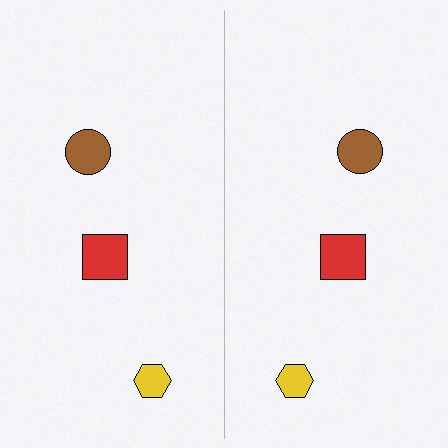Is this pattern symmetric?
Yes, this pattern has bilateral (reflection) symmetry.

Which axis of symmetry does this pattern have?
The pattern has a vertical axis of symmetry running through the center of the image.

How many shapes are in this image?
There are 6 shapes in this image.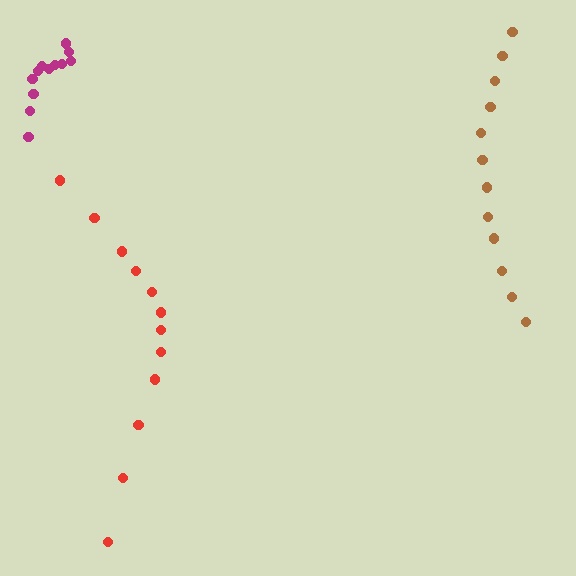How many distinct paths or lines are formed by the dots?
There are 3 distinct paths.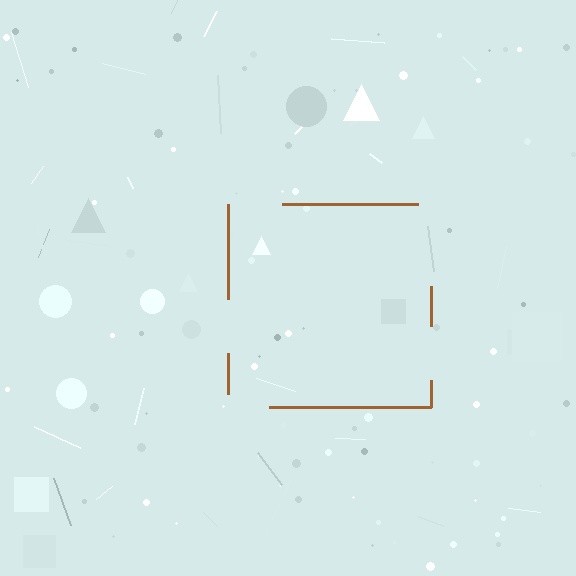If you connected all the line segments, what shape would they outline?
They would outline a square.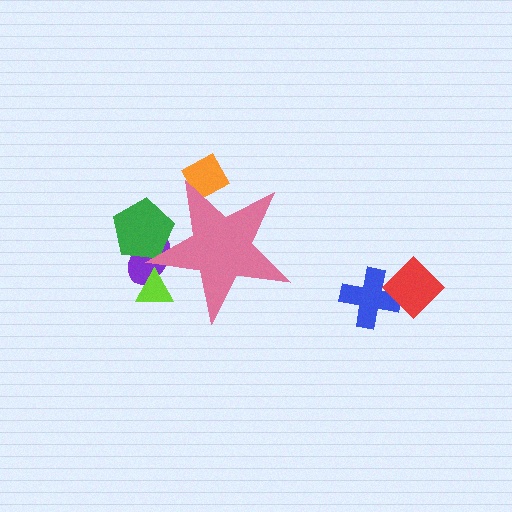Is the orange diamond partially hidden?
Yes, the orange diamond is partially hidden behind the pink star.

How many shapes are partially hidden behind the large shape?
4 shapes are partially hidden.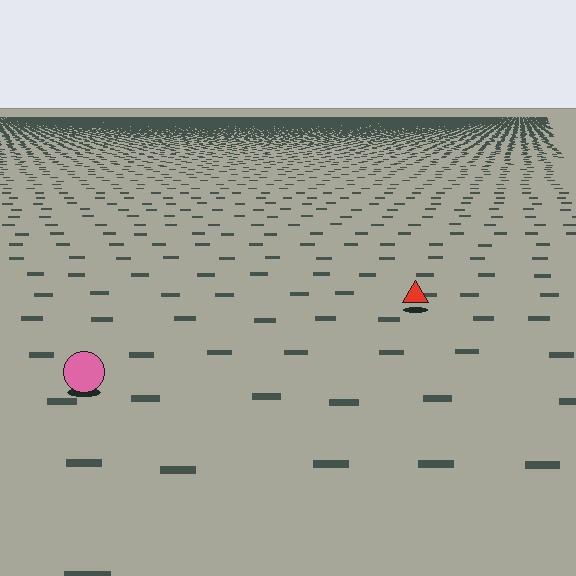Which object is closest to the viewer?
The pink circle is closest. The texture marks near it are larger and more spread out.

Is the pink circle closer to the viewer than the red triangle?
Yes. The pink circle is closer — you can tell from the texture gradient: the ground texture is coarser near it.